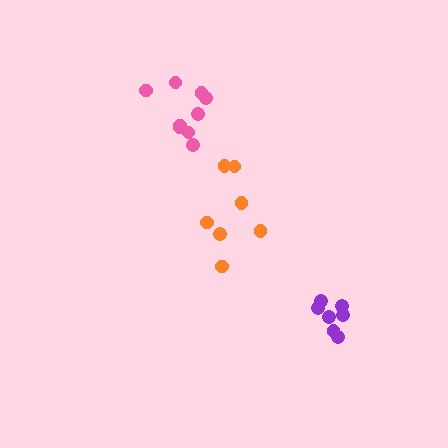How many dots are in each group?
Group 1: 7 dots, Group 2: 7 dots, Group 3: 9 dots (23 total).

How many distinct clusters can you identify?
There are 3 distinct clusters.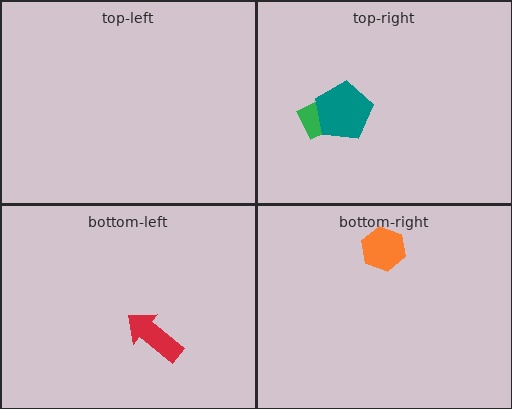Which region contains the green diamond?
The top-right region.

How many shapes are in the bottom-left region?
1.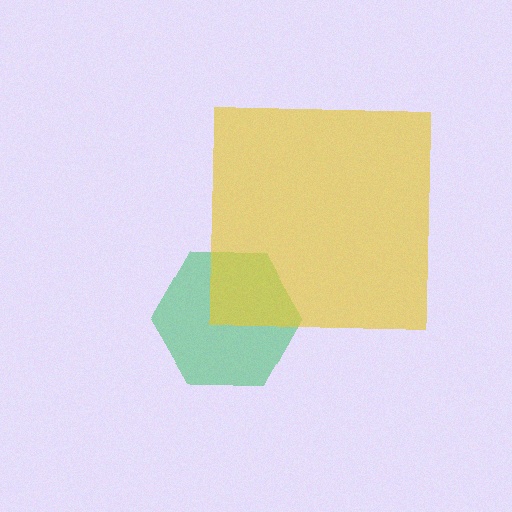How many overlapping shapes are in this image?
There are 2 overlapping shapes in the image.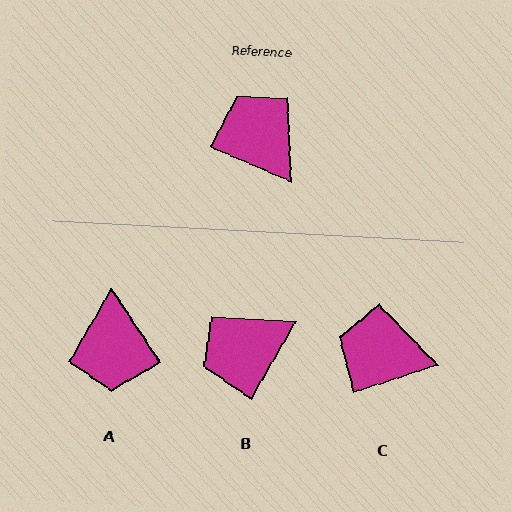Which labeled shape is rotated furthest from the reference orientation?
A, about 147 degrees away.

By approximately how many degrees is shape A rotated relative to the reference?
Approximately 147 degrees counter-clockwise.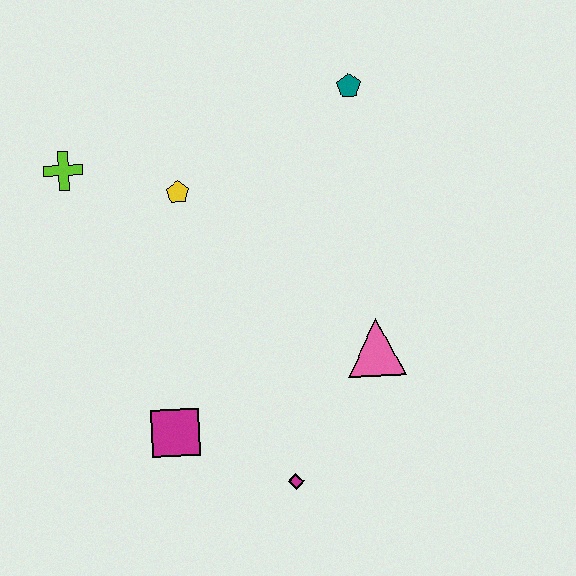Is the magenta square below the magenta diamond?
No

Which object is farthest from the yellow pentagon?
The magenta diamond is farthest from the yellow pentagon.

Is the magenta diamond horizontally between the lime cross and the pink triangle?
Yes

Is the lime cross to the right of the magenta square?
No